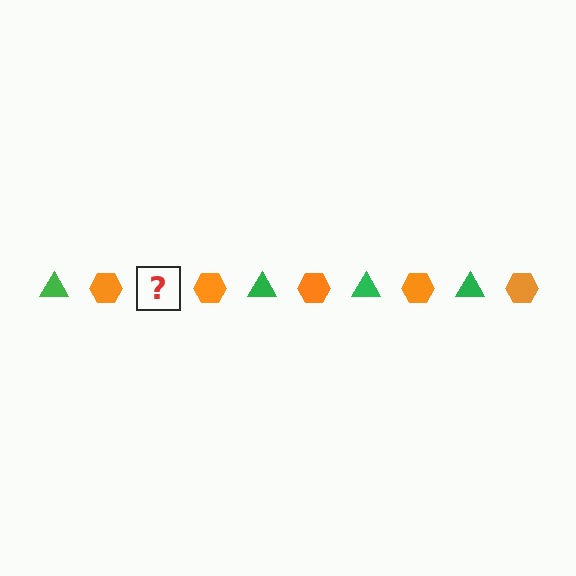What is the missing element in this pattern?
The missing element is a green triangle.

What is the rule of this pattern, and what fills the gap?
The rule is that the pattern alternates between green triangle and orange hexagon. The gap should be filled with a green triangle.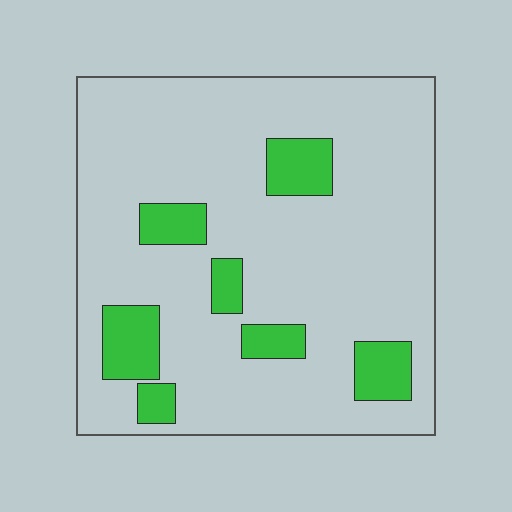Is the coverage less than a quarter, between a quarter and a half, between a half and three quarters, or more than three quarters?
Less than a quarter.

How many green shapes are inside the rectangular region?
7.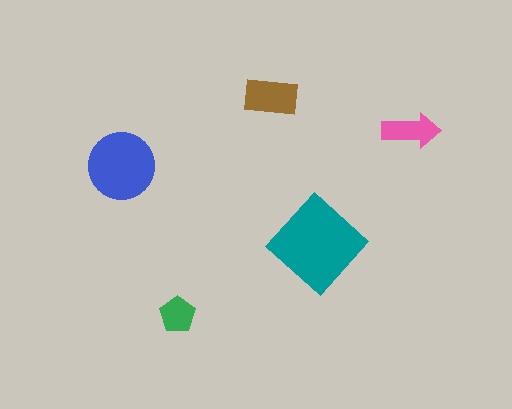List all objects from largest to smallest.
The teal diamond, the blue circle, the brown rectangle, the pink arrow, the green pentagon.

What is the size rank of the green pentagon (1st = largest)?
5th.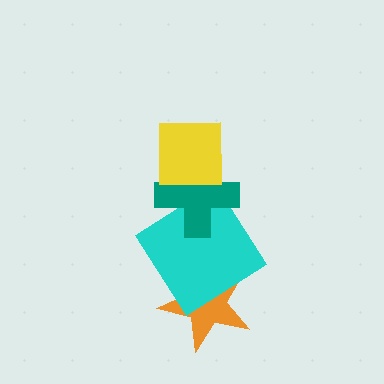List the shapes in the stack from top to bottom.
From top to bottom: the yellow square, the teal cross, the cyan diamond, the orange star.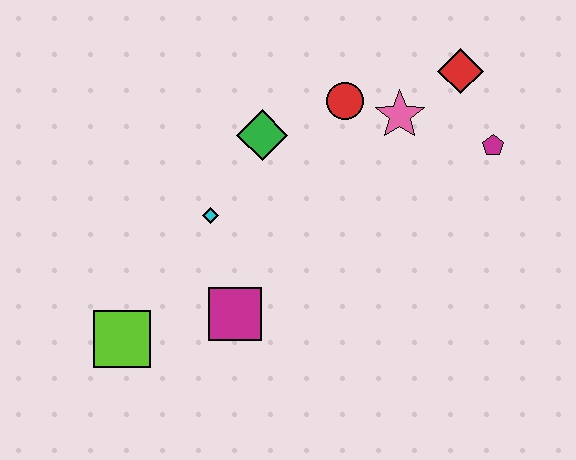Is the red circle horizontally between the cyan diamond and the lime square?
No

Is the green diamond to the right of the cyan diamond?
Yes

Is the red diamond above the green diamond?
Yes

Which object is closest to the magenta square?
The cyan diamond is closest to the magenta square.